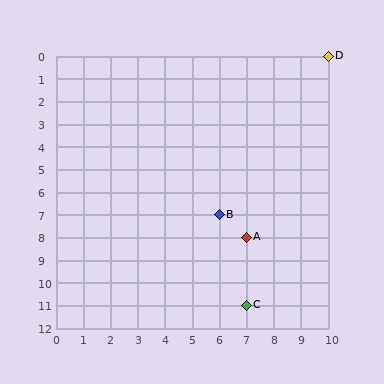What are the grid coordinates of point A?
Point A is at grid coordinates (7, 8).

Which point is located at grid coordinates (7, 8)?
Point A is at (7, 8).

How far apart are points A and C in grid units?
Points A and C are 3 rows apart.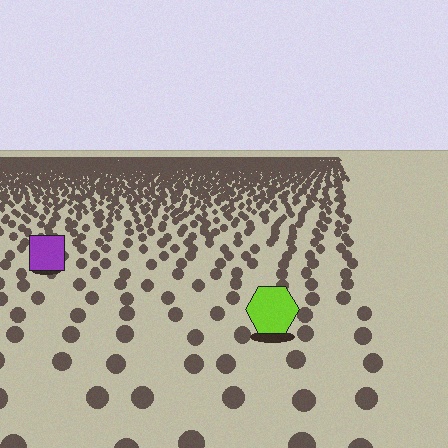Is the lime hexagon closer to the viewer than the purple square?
Yes. The lime hexagon is closer — you can tell from the texture gradient: the ground texture is coarser near it.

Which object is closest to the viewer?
The lime hexagon is closest. The texture marks near it are larger and more spread out.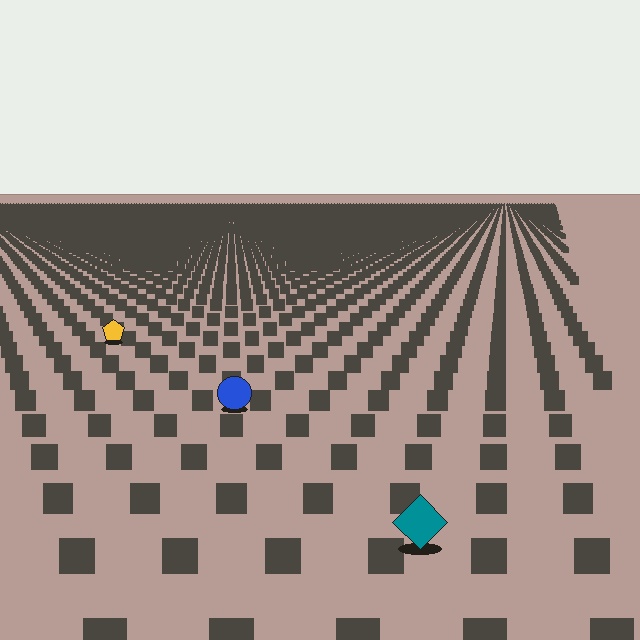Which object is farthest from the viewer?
The yellow pentagon is farthest from the viewer. It appears smaller and the ground texture around it is denser.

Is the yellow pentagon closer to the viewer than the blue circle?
No. The blue circle is closer — you can tell from the texture gradient: the ground texture is coarser near it.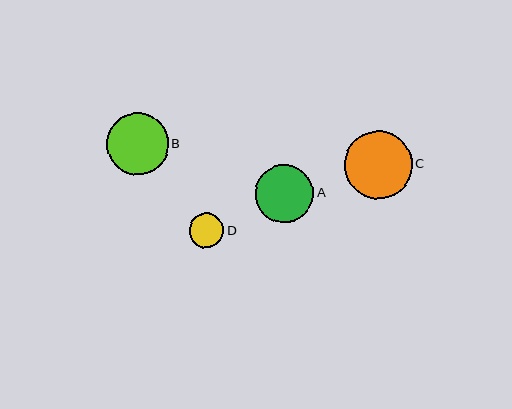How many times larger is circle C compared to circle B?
Circle C is approximately 1.1 times the size of circle B.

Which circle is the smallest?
Circle D is the smallest with a size of approximately 35 pixels.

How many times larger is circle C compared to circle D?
Circle C is approximately 2.0 times the size of circle D.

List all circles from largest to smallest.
From largest to smallest: C, B, A, D.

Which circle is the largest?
Circle C is the largest with a size of approximately 68 pixels.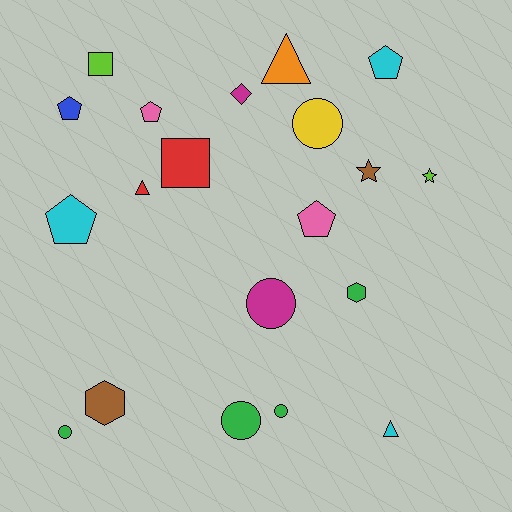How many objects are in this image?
There are 20 objects.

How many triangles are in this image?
There are 3 triangles.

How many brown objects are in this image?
There are 2 brown objects.